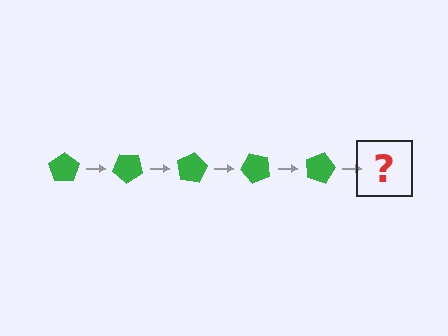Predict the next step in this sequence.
The next step is a green pentagon rotated 200 degrees.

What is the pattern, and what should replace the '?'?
The pattern is that the pentagon rotates 40 degrees each step. The '?' should be a green pentagon rotated 200 degrees.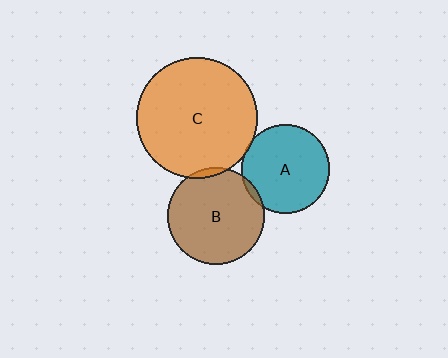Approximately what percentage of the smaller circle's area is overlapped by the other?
Approximately 5%.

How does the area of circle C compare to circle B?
Approximately 1.6 times.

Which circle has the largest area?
Circle C (orange).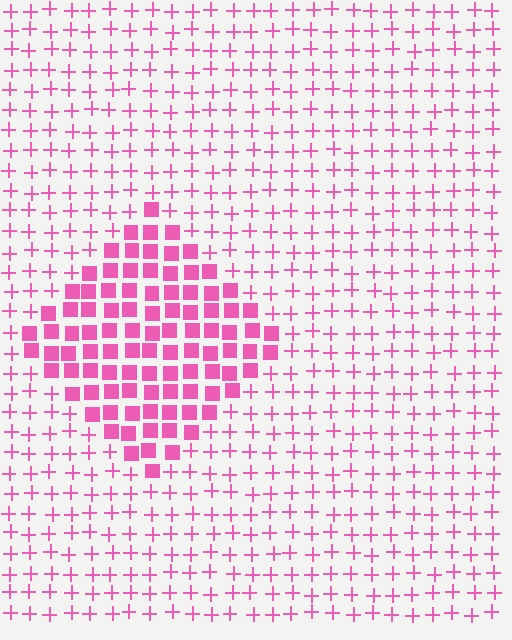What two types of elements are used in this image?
The image uses squares inside the diamond region and plus signs outside it.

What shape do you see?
I see a diamond.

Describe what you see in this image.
The image is filled with small pink elements arranged in a uniform grid. A diamond-shaped region contains squares, while the surrounding area contains plus signs. The boundary is defined purely by the change in element shape.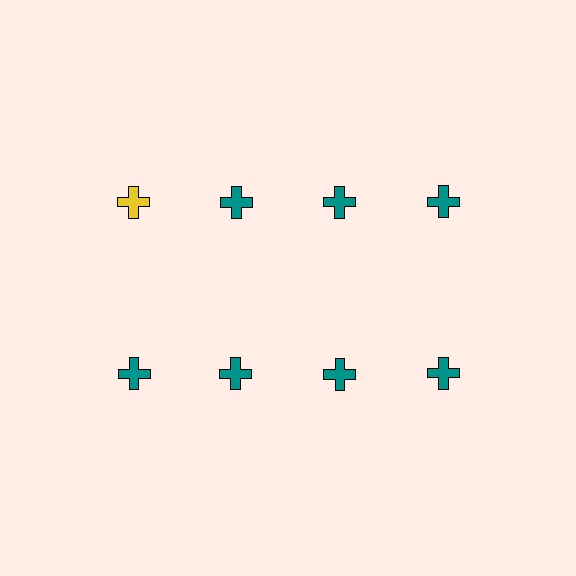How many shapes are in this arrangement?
There are 8 shapes arranged in a grid pattern.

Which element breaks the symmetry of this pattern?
The yellow cross in the top row, leftmost column breaks the symmetry. All other shapes are teal crosses.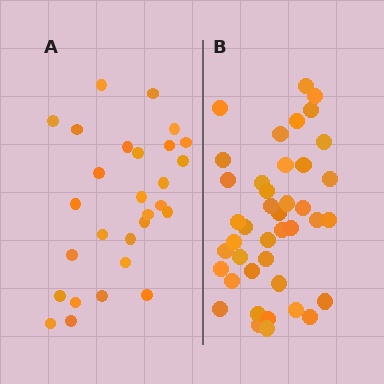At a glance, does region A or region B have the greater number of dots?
Region B (the right region) has more dots.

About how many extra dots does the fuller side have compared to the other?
Region B has approximately 15 more dots than region A.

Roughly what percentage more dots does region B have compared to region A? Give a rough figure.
About 45% more.